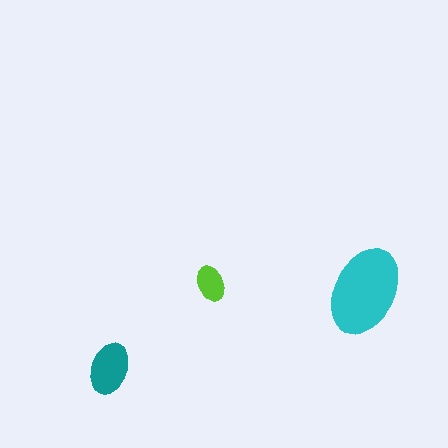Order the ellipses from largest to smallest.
the cyan one, the teal one, the lime one.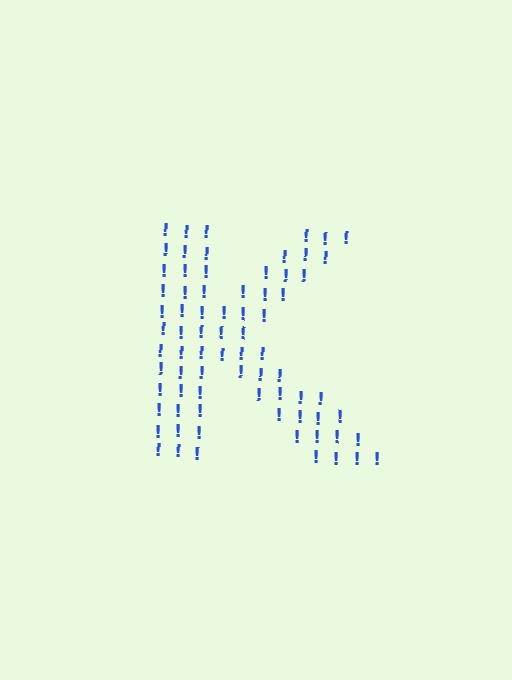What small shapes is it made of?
It is made of small exclamation marks.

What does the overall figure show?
The overall figure shows the letter K.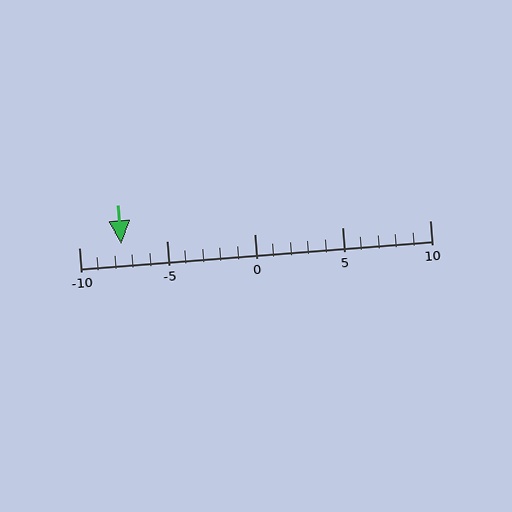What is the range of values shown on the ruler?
The ruler shows values from -10 to 10.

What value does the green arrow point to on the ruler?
The green arrow points to approximately -8.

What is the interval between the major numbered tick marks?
The major tick marks are spaced 5 units apart.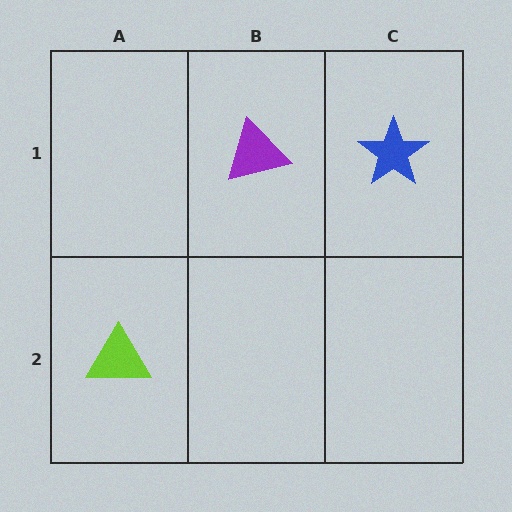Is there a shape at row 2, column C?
No, that cell is empty.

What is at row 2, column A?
A lime triangle.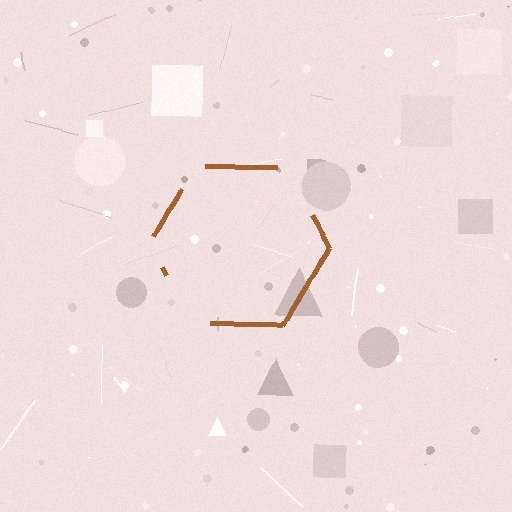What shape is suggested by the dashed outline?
The dashed outline suggests a hexagon.